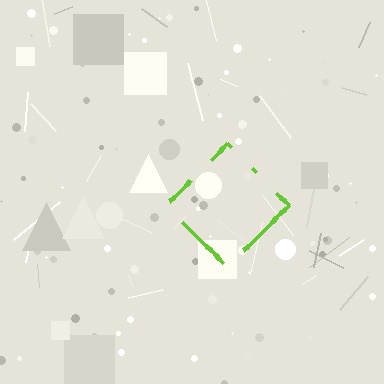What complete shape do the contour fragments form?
The contour fragments form a diamond.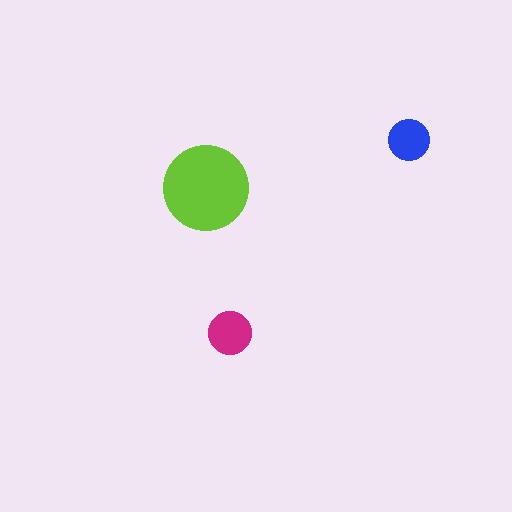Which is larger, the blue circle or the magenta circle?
The magenta one.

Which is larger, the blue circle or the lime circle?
The lime one.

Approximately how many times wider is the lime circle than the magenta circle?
About 2 times wider.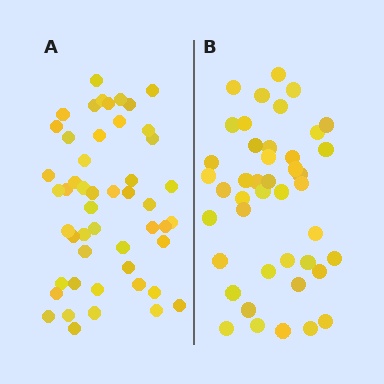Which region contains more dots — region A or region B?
Region A (the left region) has more dots.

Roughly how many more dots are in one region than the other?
Region A has roughly 8 or so more dots than region B.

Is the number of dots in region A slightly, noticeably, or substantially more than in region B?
Region A has only slightly more — the two regions are fairly close. The ratio is roughly 1.2 to 1.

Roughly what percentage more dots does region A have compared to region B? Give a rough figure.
About 15% more.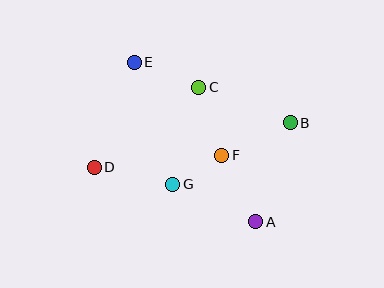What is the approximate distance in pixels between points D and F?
The distance between D and F is approximately 128 pixels.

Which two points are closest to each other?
Points F and G are closest to each other.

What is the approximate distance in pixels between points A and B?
The distance between A and B is approximately 105 pixels.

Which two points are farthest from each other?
Points B and D are farthest from each other.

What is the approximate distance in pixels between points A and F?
The distance between A and F is approximately 75 pixels.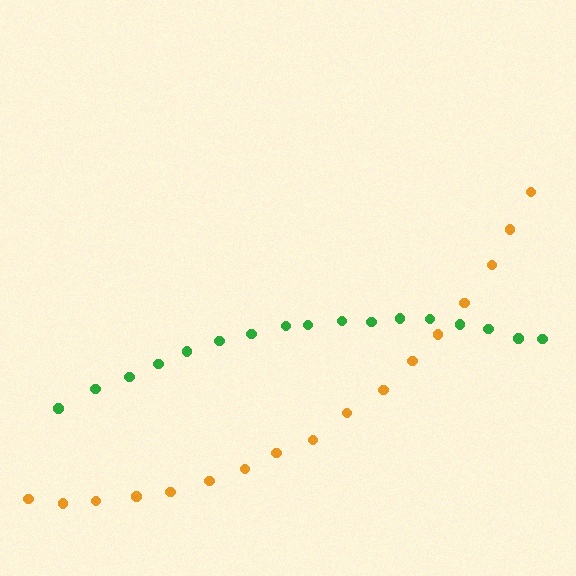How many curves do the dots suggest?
There are 2 distinct paths.